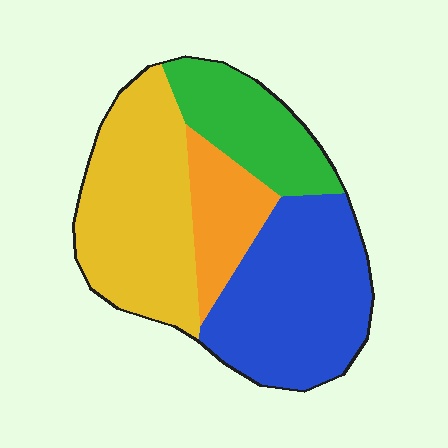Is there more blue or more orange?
Blue.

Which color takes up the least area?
Orange, at roughly 15%.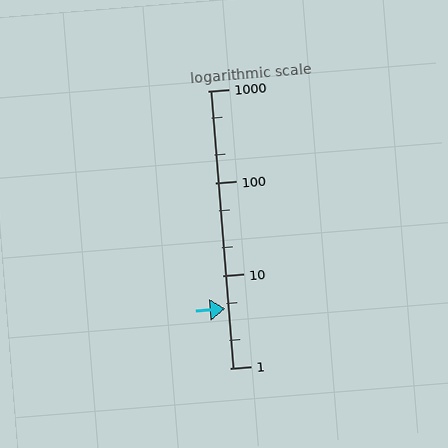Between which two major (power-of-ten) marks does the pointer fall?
The pointer is between 1 and 10.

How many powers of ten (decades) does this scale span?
The scale spans 3 decades, from 1 to 1000.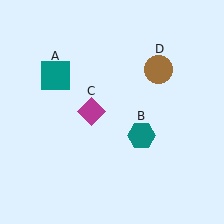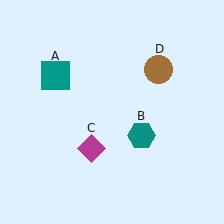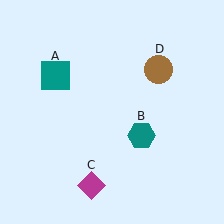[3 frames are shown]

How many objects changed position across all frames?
1 object changed position: magenta diamond (object C).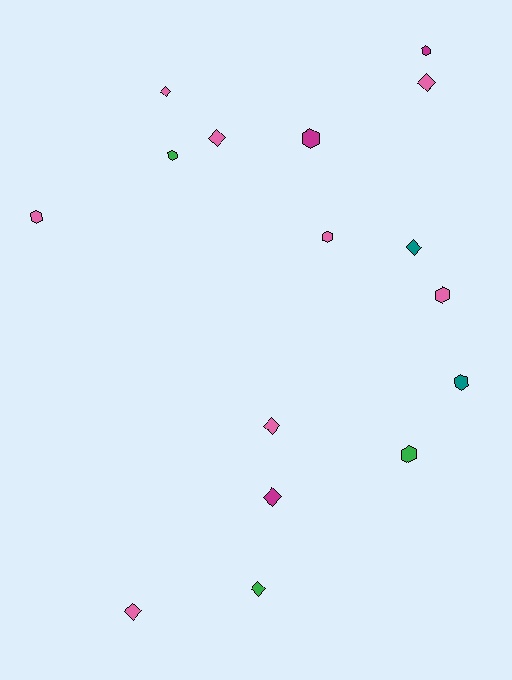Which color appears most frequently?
Pink, with 8 objects.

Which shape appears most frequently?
Hexagon, with 8 objects.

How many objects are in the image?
There are 16 objects.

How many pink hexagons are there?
There are 3 pink hexagons.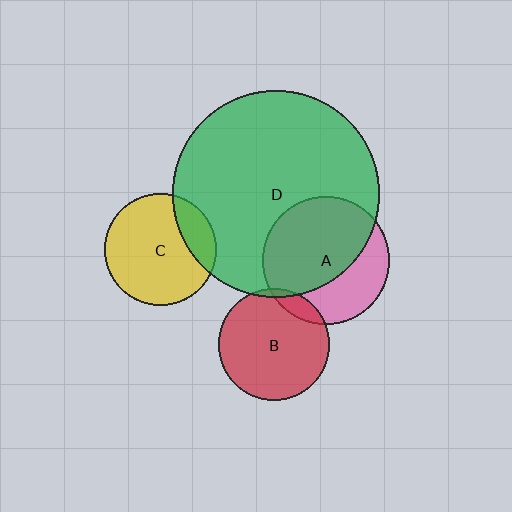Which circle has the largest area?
Circle D (green).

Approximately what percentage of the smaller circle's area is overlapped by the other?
Approximately 10%.